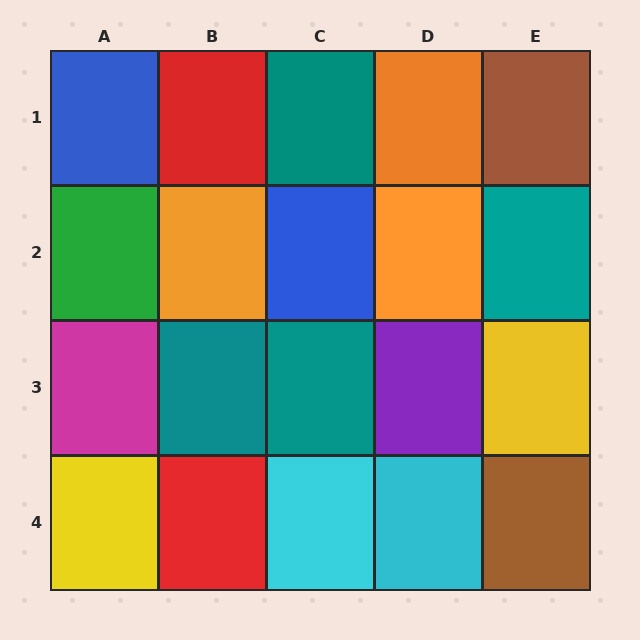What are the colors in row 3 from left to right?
Magenta, teal, teal, purple, yellow.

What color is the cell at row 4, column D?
Cyan.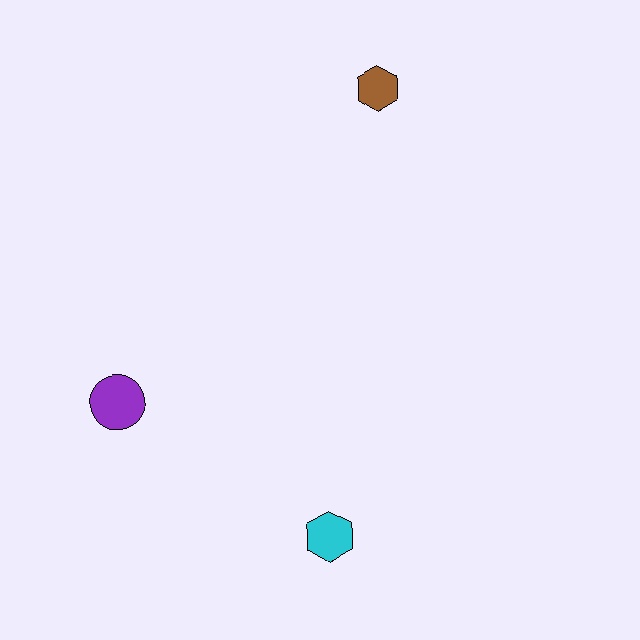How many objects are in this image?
There are 3 objects.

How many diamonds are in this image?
There are no diamonds.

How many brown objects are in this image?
There is 1 brown object.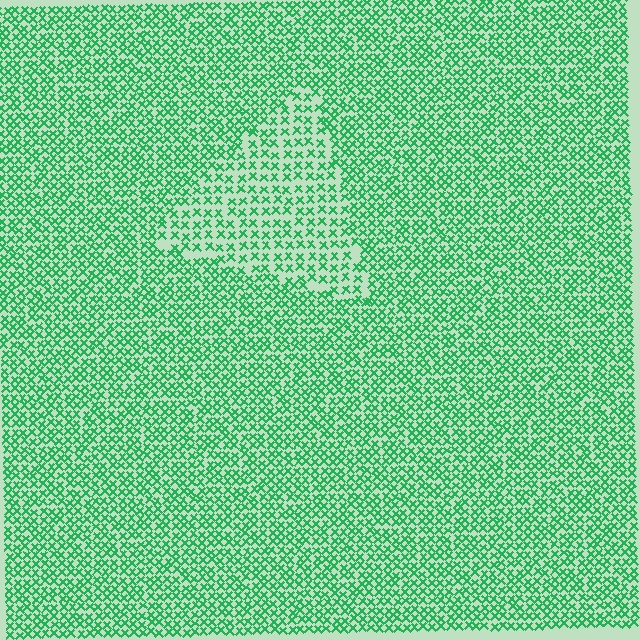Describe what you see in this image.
The image contains small green elements arranged at two different densities. A triangle-shaped region is visible where the elements are less densely packed than the surrounding area.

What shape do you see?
I see a triangle.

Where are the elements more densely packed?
The elements are more densely packed outside the triangle boundary.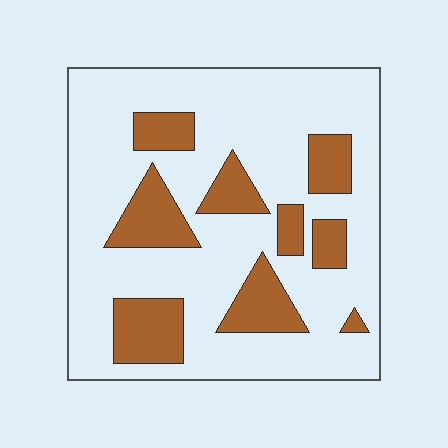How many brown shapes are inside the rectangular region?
9.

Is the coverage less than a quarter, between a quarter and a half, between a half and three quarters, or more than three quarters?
Less than a quarter.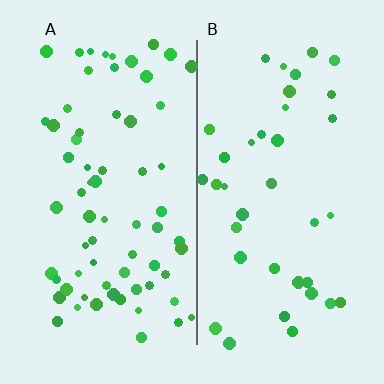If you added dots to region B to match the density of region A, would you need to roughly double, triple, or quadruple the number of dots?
Approximately double.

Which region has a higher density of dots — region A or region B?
A (the left).